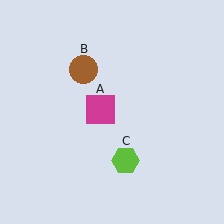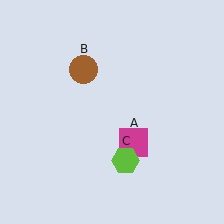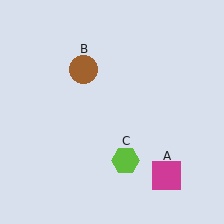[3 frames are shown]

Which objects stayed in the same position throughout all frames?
Brown circle (object B) and lime hexagon (object C) remained stationary.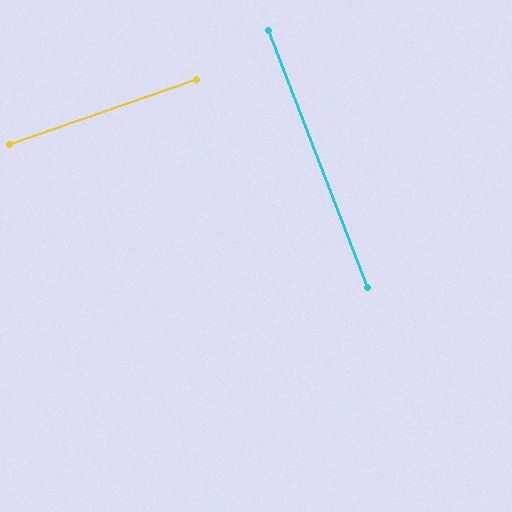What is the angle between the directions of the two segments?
Approximately 88 degrees.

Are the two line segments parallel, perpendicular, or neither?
Perpendicular — they meet at approximately 88°.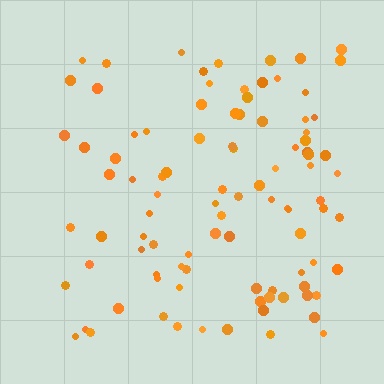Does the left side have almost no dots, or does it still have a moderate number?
Still a moderate number, just noticeably fewer than the right.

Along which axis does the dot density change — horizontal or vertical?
Horizontal.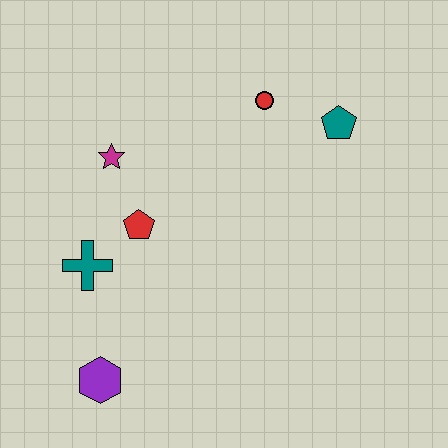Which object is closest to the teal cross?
The red pentagon is closest to the teal cross.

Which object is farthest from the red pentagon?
The teal pentagon is farthest from the red pentagon.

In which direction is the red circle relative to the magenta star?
The red circle is to the right of the magenta star.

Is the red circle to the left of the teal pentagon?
Yes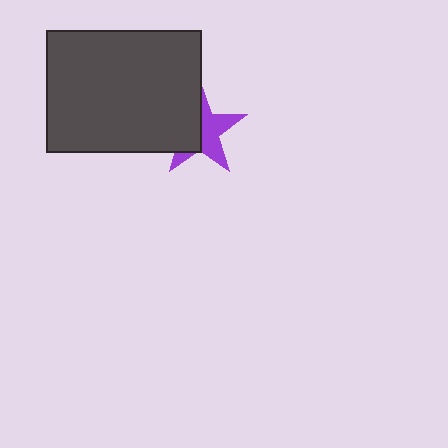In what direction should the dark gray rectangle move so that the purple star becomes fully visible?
The dark gray rectangle should move left. That is the shortest direction to clear the overlap and leave the purple star fully visible.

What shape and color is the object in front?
The object in front is a dark gray rectangle.